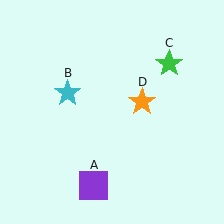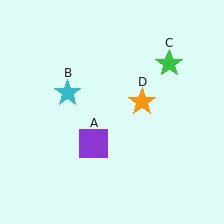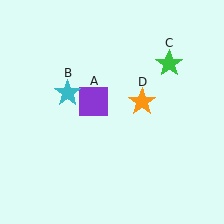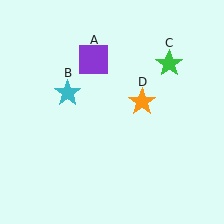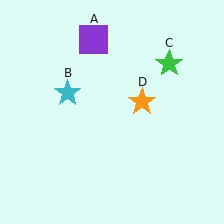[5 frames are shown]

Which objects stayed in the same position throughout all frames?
Cyan star (object B) and green star (object C) and orange star (object D) remained stationary.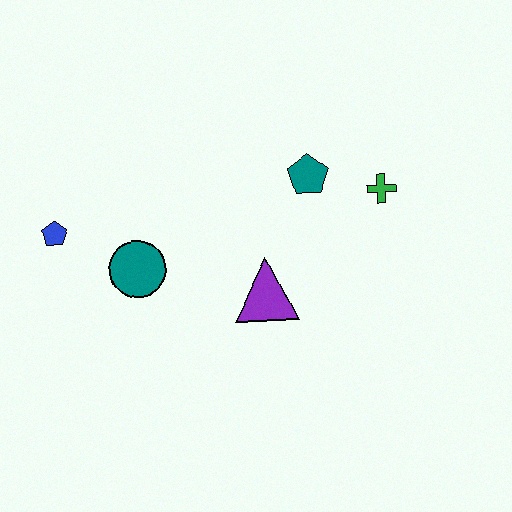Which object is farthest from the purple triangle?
The blue pentagon is farthest from the purple triangle.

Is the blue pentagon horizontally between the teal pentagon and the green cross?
No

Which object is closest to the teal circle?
The blue pentagon is closest to the teal circle.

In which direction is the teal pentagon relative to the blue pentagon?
The teal pentagon is to the right of the blue pentagon.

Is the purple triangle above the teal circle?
No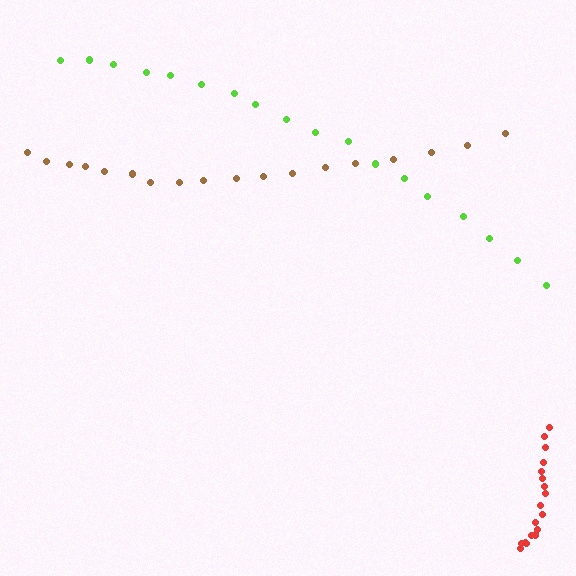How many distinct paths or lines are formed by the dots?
There are 3 distinct paths.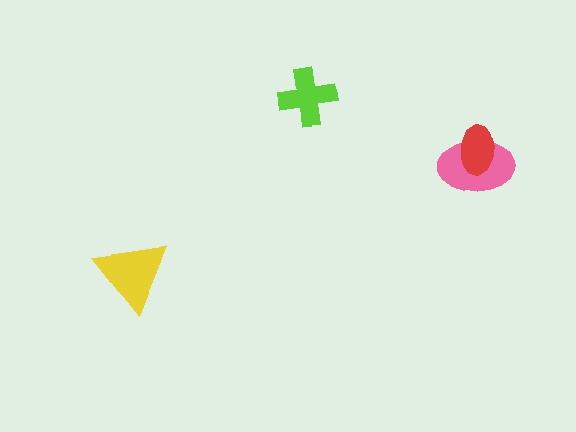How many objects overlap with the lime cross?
0 objects overlap with the lime cross.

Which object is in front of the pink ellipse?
The red ellipse is in front of the pink ellipse.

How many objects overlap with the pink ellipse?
1 object overlaps with the pink ellipse.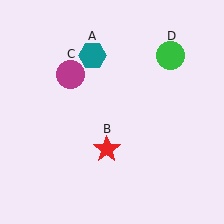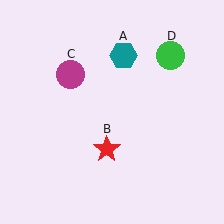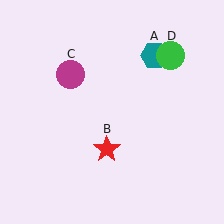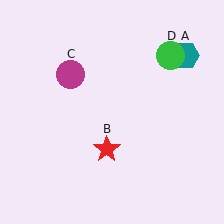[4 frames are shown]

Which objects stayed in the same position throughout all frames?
Red star (object B) and magenta circle (object C) and green circle (object D) remained stationary.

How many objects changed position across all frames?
1 object changed position: teal hexagon (object A).